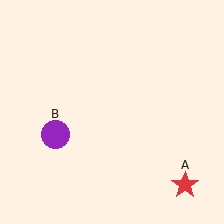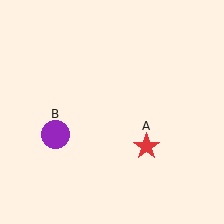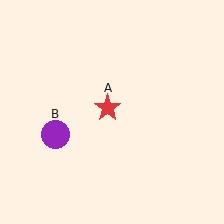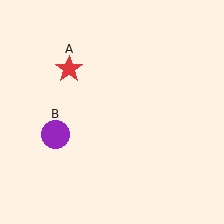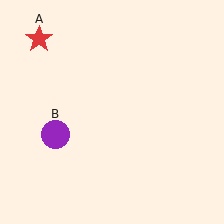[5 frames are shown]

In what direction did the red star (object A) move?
The red star (object A) moved up and to the left.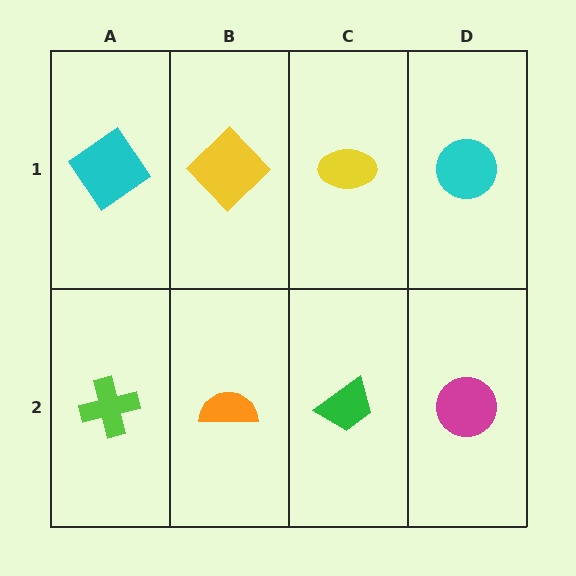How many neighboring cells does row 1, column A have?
2.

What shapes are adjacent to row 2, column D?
A cyan circle (row 1, column D), a green trapezoid (row 2, column C).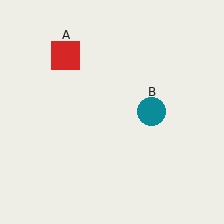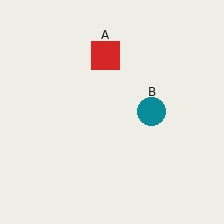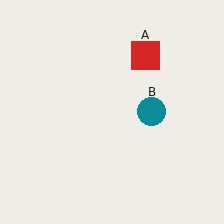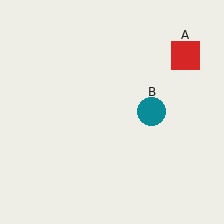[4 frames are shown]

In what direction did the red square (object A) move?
The red square (object A) moved right.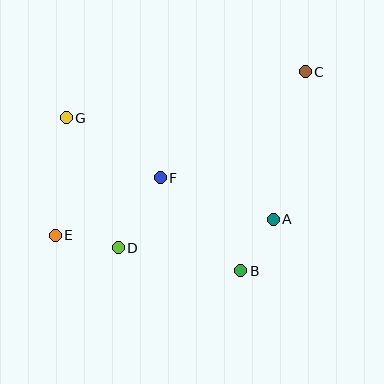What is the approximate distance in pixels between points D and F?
The distance between D and F is approximately 82 pixels.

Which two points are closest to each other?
Points A and B are closest to each other.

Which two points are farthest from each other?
Points C and E are farthest from each other.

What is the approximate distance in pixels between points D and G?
The distance between D and G is approximately 140 pixels.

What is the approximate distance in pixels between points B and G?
The distance between B and G is approximately 232 pixels.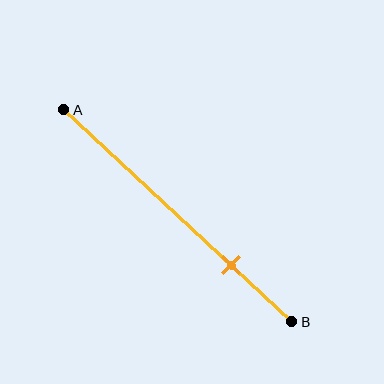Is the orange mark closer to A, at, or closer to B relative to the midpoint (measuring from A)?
The orange mark is closer to point B than the midpoint of segment AB.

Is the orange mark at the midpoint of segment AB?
No, the mark is at about 75% from A, not at the 50% midpoint.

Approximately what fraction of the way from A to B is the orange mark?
The orange mark is approximately 75% of the way from A to B.